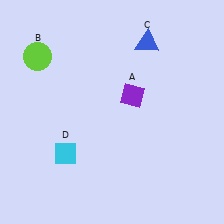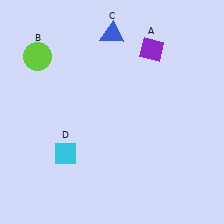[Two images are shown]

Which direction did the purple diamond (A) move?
The purple diamond (A) moved up.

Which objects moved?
The objects that moved are: the purple diamond (A), the blue triangle (C).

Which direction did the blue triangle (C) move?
The blue triangle (C) moved left.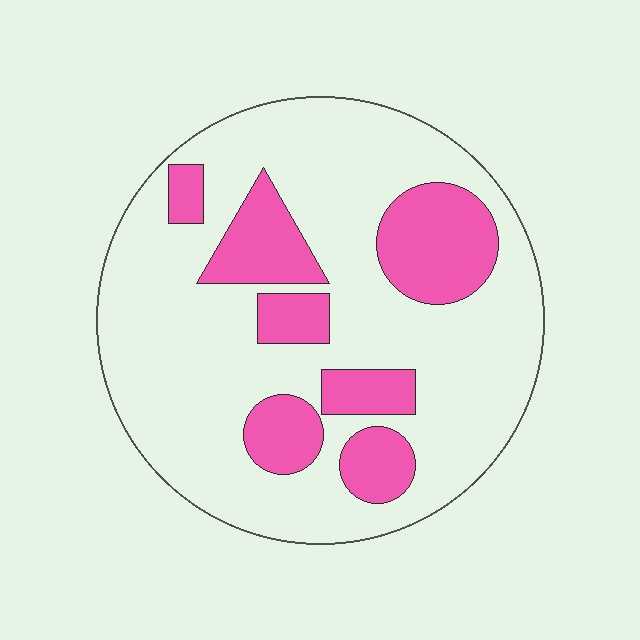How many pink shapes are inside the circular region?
7.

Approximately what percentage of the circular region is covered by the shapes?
Approximately 25%.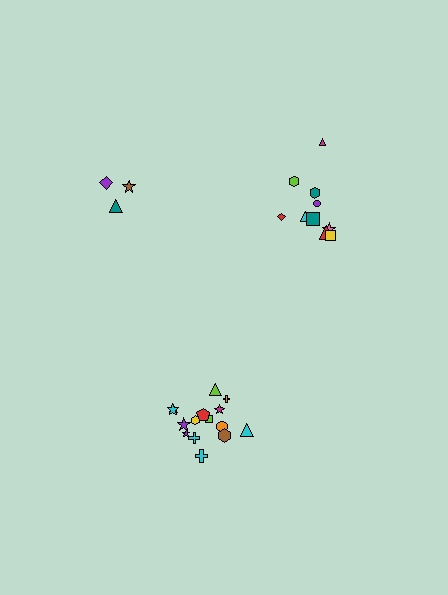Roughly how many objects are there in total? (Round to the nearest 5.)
Roughly 30 objects in total.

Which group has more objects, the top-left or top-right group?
The top-right group.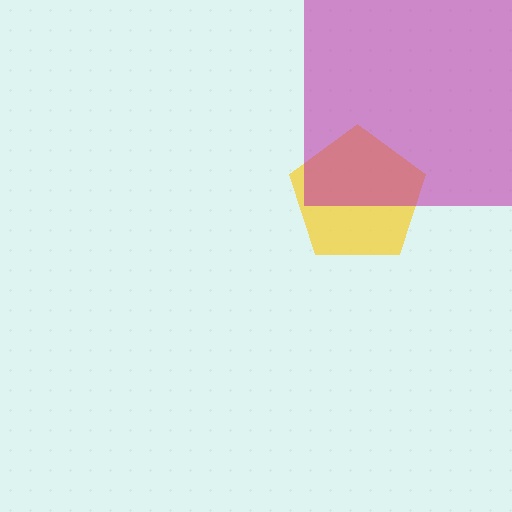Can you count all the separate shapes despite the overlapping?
Yes, there are 2 separate shapes.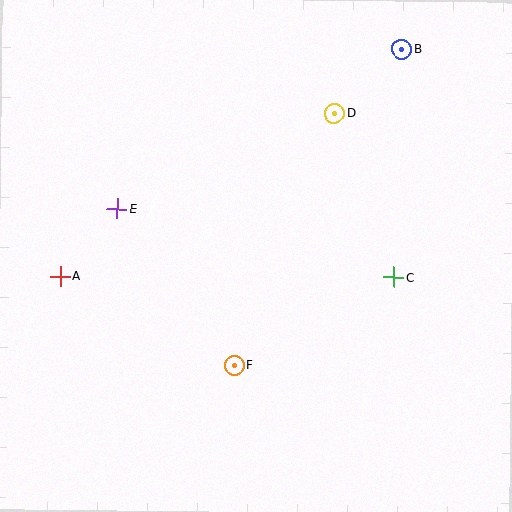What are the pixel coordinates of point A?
Point A is at (60, 276).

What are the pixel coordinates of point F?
Point F is at (234, 365).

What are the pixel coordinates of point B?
Point B is at (402, 49).